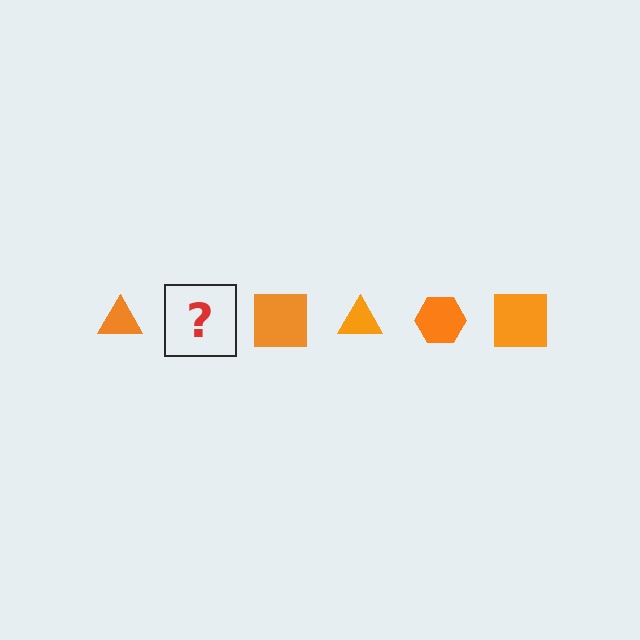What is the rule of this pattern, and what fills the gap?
The rule is that the pattern cycles through triangle, hexagon, square shapes in orange. The gap should be filled with an orange hexagon.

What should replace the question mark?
The question mark should be replaced with an orange hexagon.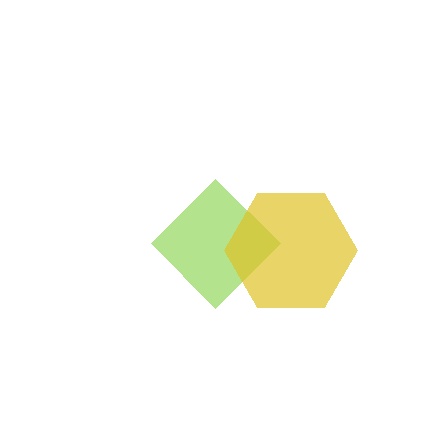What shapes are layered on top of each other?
The layered shapes are: a lime diamond, a yellow hexagon.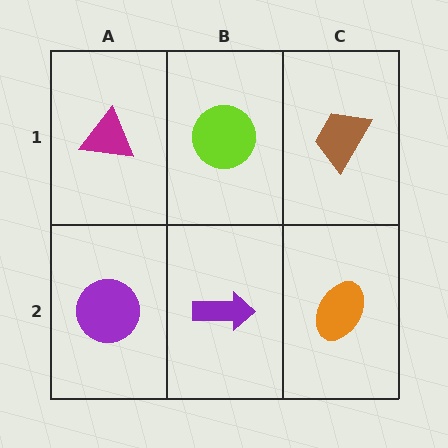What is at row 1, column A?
A magenta triangle.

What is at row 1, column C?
A brown trapezoid.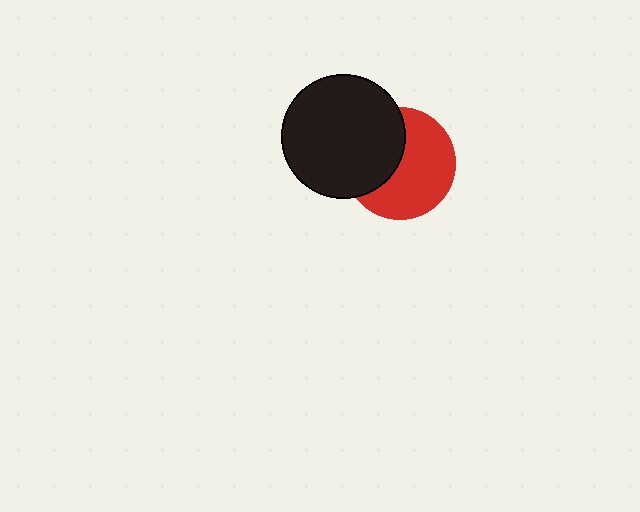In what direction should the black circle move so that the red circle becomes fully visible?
The black circle should move left. That is the shortest direction to clear the overlap and leave the red circle fully visible.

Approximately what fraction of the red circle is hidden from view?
Roughly 40% of the red circle is hidden behind the black circle.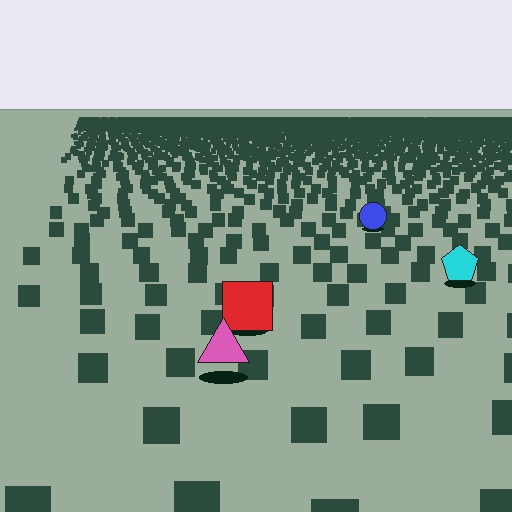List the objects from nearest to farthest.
From nearest to farthest: the pink triangle, the red square, the cyan pentagon, the blue circle.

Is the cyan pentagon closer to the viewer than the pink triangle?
No. The pink triangle is closer — you can tell from the texture gradient: the ground texture is coarser near it.